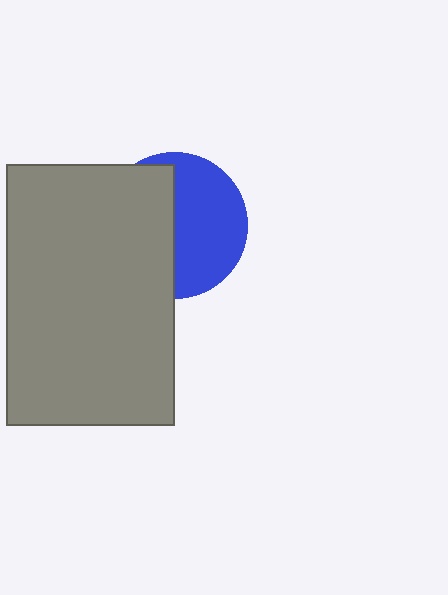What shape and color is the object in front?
The object in front is a gray rectangle.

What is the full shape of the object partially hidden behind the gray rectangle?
The partially hidden object is a blue circle.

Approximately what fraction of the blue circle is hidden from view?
Roughly 49% of the blue circle is hidden behind the gray rectangle.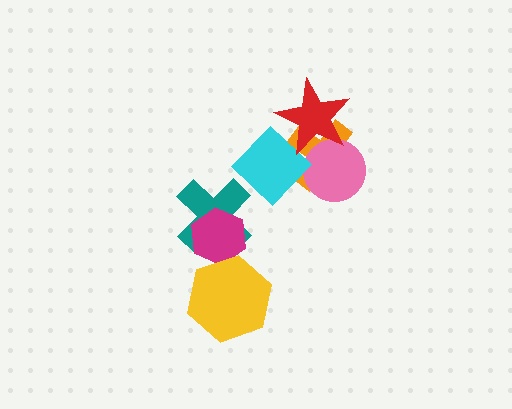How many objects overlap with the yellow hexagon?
1 object overlaps with the yellow hexagon.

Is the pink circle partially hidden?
Yes, it is partially covered by another shape.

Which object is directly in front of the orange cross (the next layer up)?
The pink circle is directly in front of the orange cross.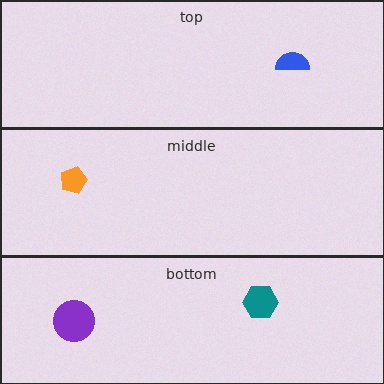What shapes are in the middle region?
The orange pentagon.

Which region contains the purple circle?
The bottom region.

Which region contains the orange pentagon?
The middle region.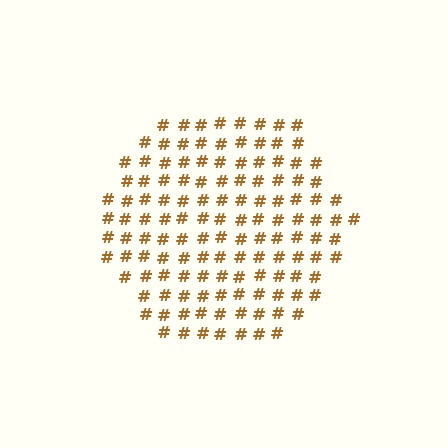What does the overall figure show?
The overall figure shows a hexagon.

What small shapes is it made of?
It is made of small hash symbols.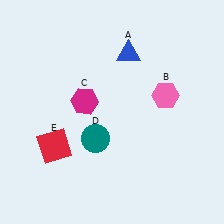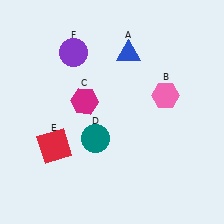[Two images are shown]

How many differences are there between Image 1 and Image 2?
There is 1 difference between the two images.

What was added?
A purple circle (F) was added in Image 2.